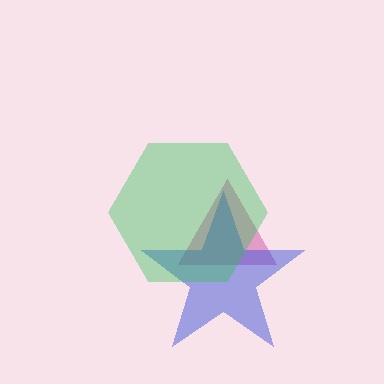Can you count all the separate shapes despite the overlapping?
Yes, there are 3 separate shapes.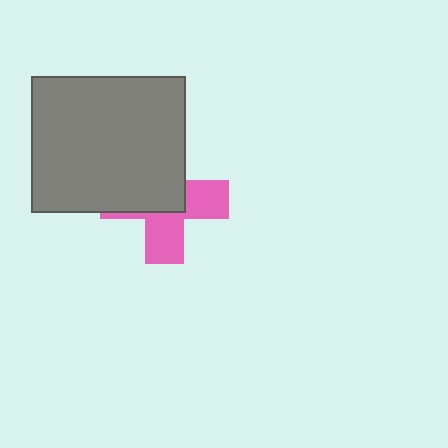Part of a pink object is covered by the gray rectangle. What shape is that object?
It is a cross.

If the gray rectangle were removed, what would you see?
You would see the complete pink cross.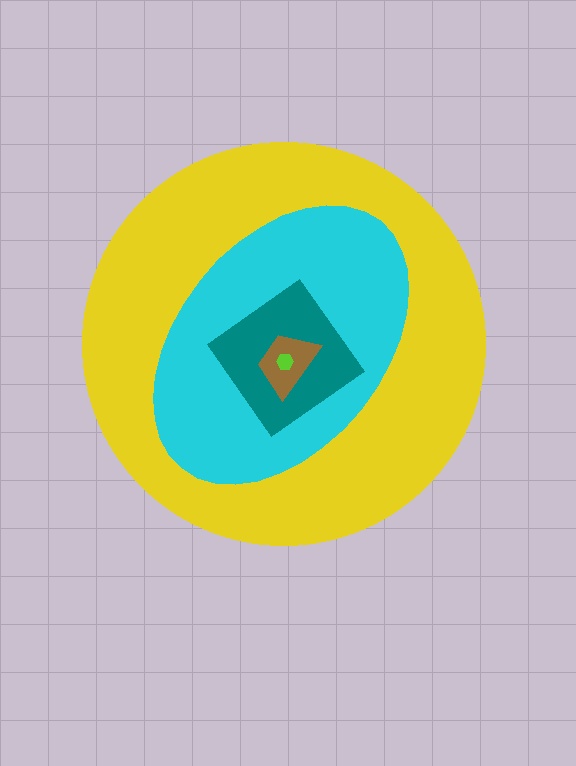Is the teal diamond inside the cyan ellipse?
Yes.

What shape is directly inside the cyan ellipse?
The teal diamond.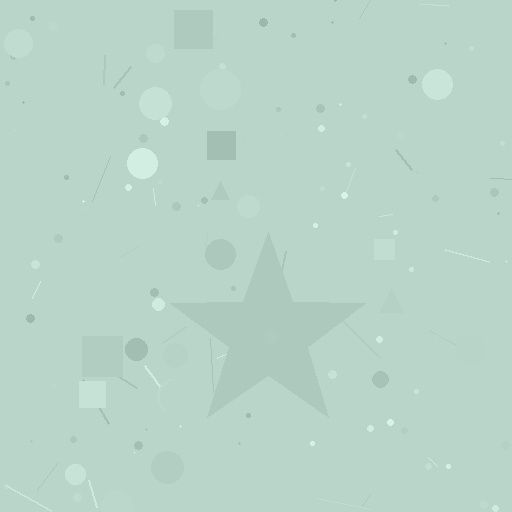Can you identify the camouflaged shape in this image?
The camouflaged shape is a star.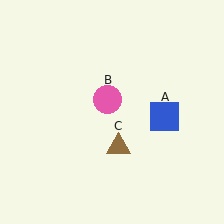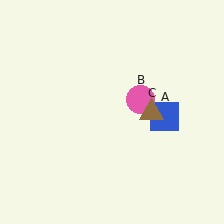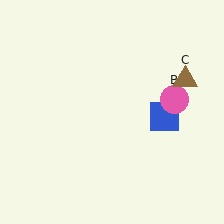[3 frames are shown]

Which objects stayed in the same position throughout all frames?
Blue square (object A) remained stationary.